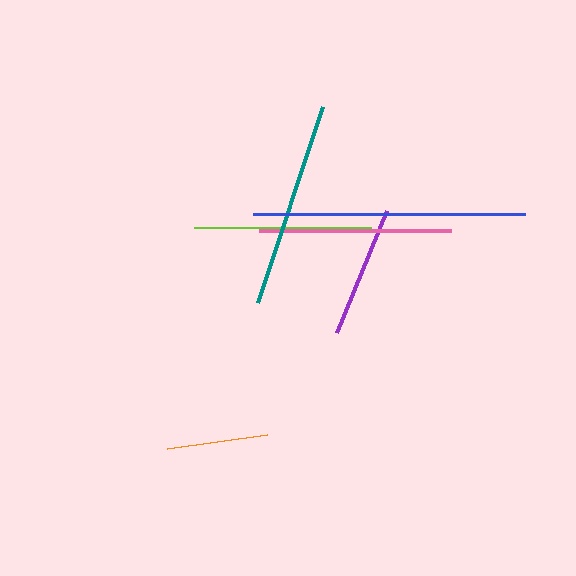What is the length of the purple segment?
The purple segment is approximately 132 pixels long.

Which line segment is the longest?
The blue line is the longest at approximately 271 pixels.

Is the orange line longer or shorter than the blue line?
The blue line is longer than the orange line.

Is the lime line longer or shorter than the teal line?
The teal line is longer than the lime line.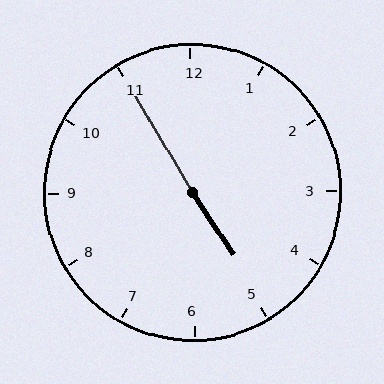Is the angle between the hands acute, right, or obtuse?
It is obtuse.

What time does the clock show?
4:55.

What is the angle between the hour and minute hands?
Approximately 178 degrees.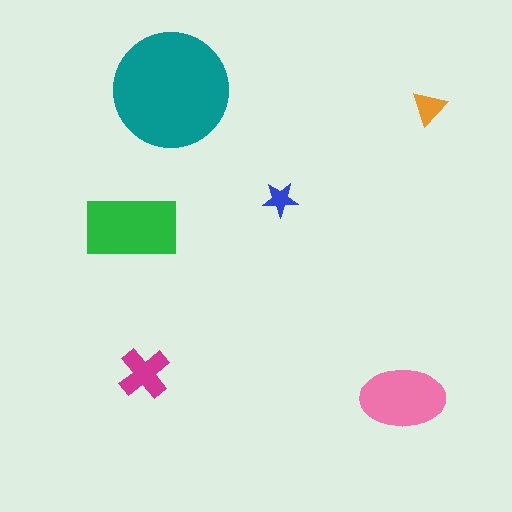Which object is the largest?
The teal circle.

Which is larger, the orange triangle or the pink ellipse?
The pink ellipse.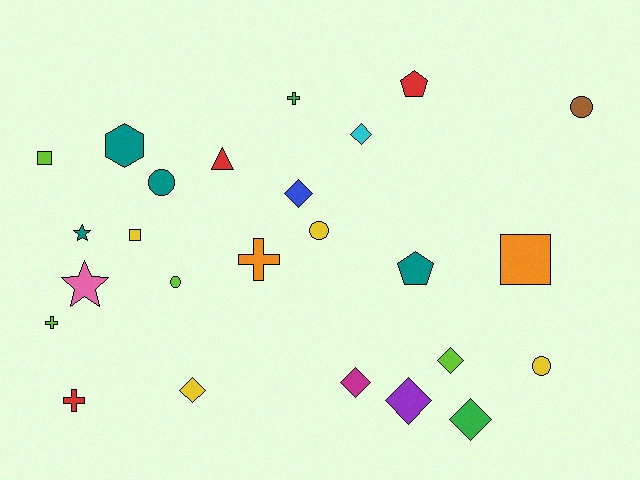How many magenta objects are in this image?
There is 1 magenta object.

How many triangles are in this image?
There is 1 triangle.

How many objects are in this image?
There are 25 objects.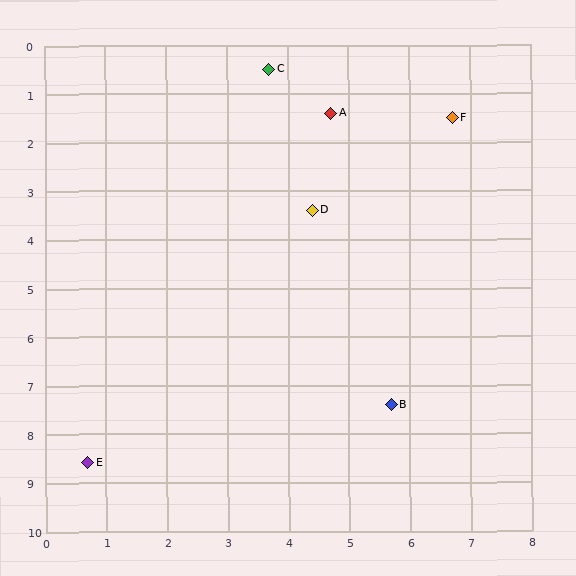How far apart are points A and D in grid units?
Points A and D are about 2.0 grid units apart.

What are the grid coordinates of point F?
Point F is at approximately (6.7, 1.5).